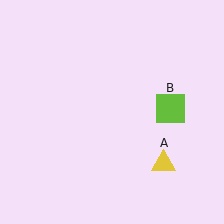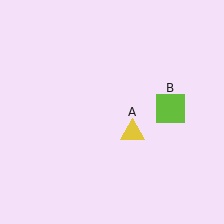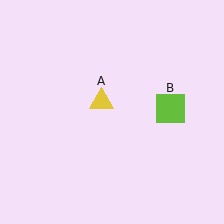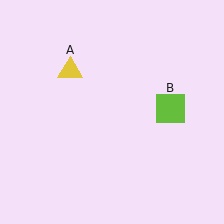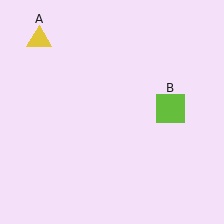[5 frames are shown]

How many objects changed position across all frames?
1 object changed position: yellow triangle (object A).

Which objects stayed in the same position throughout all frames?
Lime square (object B) remained stationary.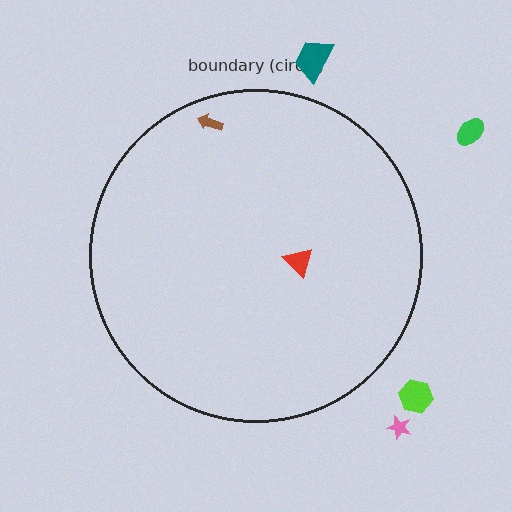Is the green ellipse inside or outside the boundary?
Outside.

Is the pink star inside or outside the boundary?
Outside.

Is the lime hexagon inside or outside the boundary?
Outside.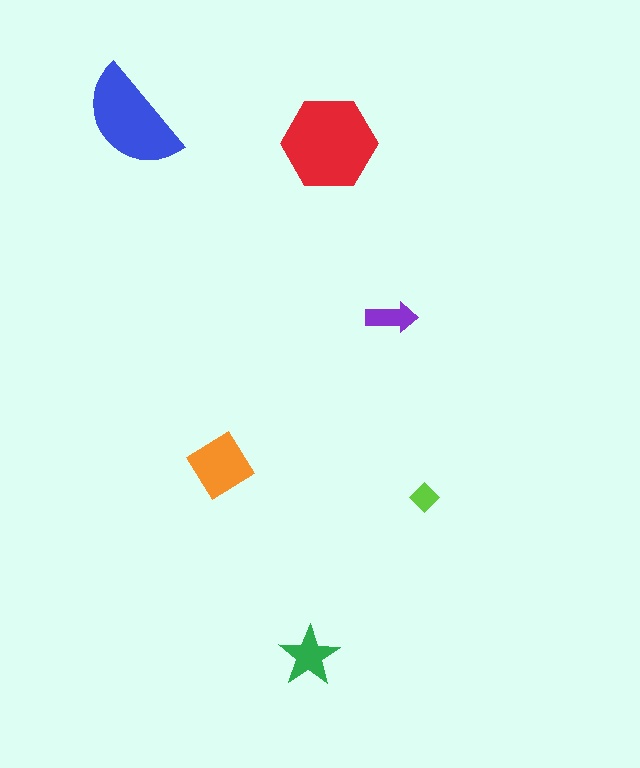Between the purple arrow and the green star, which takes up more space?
The green star.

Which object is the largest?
The red hexagon.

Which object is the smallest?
The lime diamond.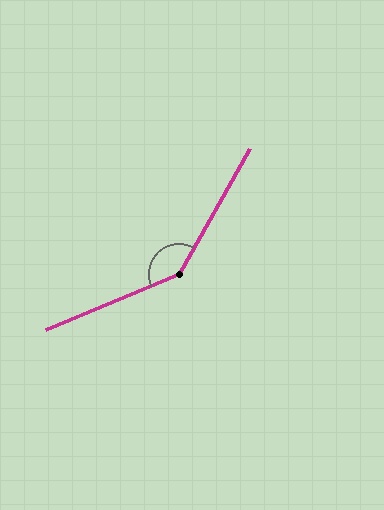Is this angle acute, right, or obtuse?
It is obtuse.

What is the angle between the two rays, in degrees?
Approximately 142 degrees.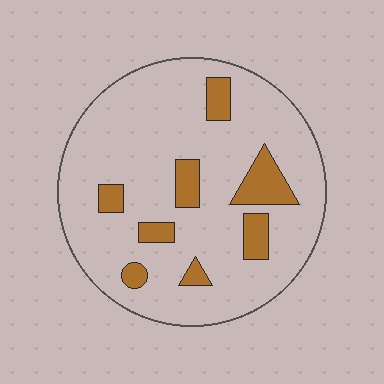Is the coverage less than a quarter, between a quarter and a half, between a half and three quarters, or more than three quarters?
Less than a quarter.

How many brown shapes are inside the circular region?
8.